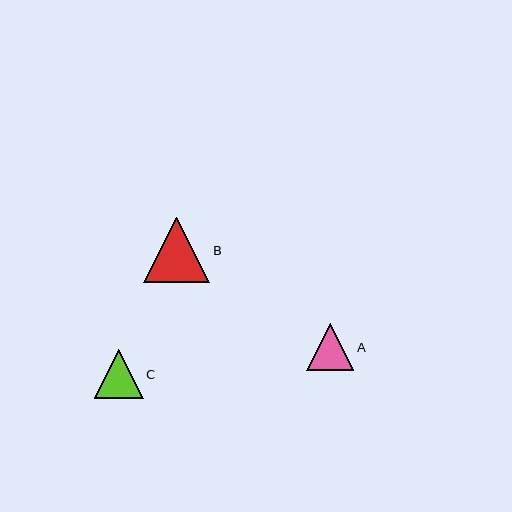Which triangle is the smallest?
Triangle A is the smallest with a size of approximately 47 pixels.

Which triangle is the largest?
Triangle B is the largest with a size of approximately 66 pixels.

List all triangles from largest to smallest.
From largest to smallest: B, C, A.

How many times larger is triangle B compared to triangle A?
Triangle B is approximately 1.4 times the size of triangle A.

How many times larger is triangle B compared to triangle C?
Triangle B is approximately 1.3 times the size of triangle C.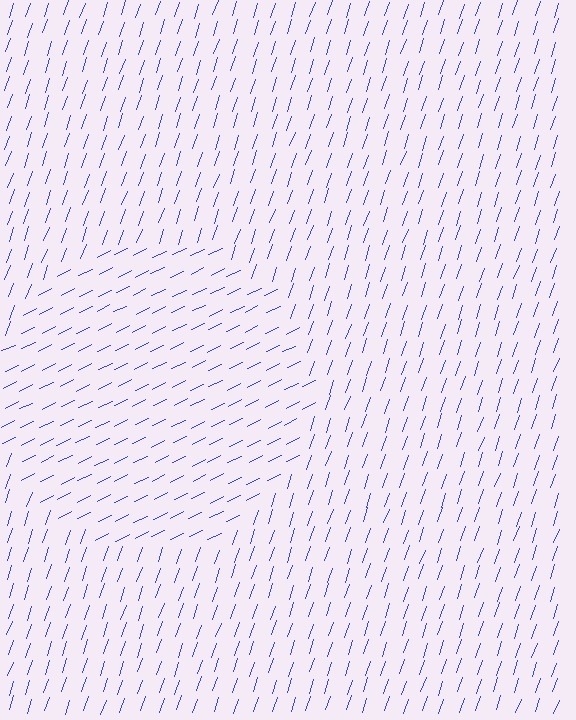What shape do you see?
I see a circle.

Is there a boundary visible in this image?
Yes, there is a texture boundary formed by a change in line orientation.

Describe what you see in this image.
The image is filled with small blue line segments. A circle region in the image has lines oriented differently from the surrounding lines, creating a visible texture boundary.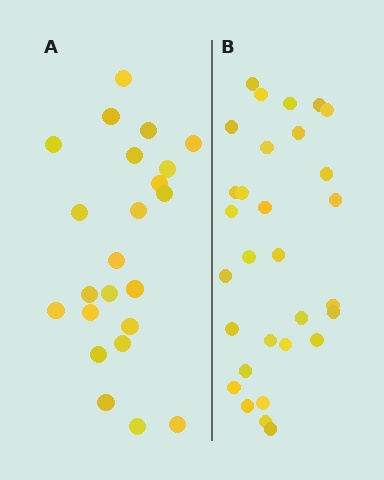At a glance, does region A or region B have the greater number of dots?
Region B (the right region) has more dots.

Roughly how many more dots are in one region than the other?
Region B has roughly 8 or so more dots than region A.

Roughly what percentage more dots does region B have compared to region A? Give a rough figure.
About 30% more.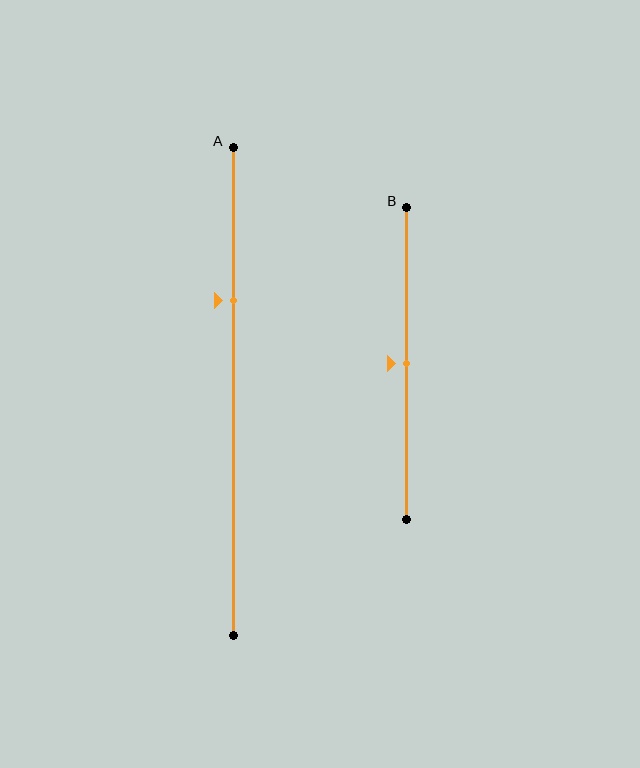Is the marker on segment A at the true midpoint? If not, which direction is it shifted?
No, the marker on segment A is shifted upward by about 19% of the segment length.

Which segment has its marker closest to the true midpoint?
Segment B has its marker closest to the true midpoint.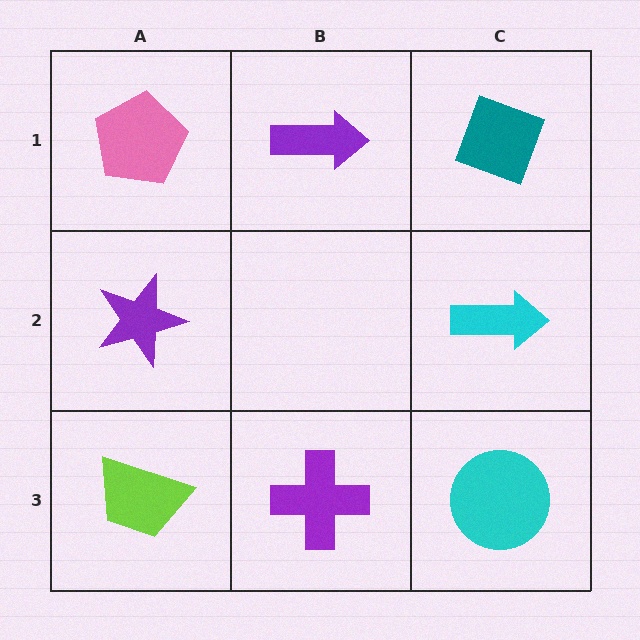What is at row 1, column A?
A pink pentagon.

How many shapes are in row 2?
2 shapes.